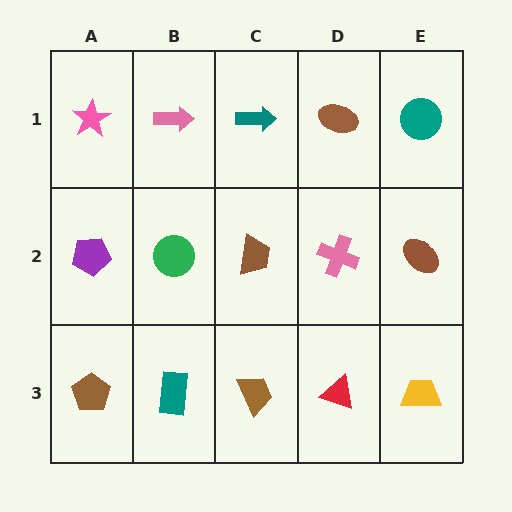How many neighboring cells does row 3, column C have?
3.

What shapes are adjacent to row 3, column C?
A brown trapezoid (row 2, column C), a teal rectangle (row 3, column B), a red triangle (row 3, column D).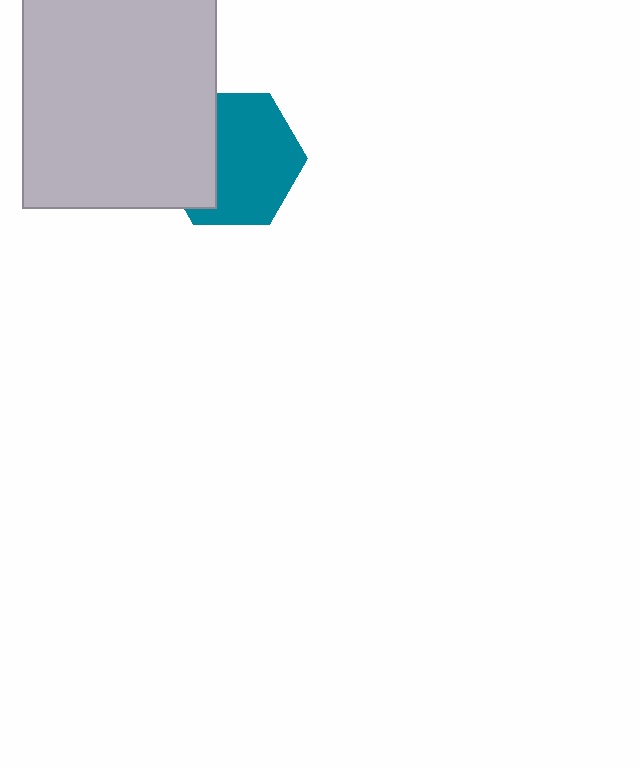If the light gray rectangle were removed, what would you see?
You would see the complete teal hexagon.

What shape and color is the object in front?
The object in front is a light gray rectangle.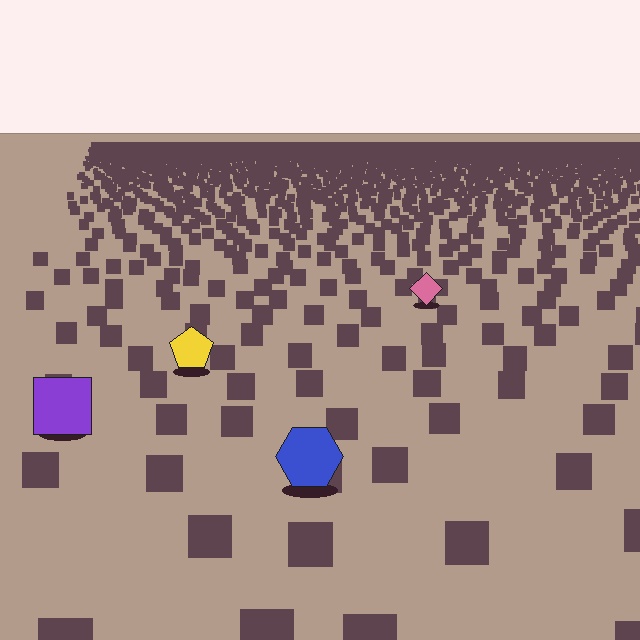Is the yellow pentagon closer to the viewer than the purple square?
No. The purple square is closer — you can tell from the texture gradient: the ground texture is coarser near it.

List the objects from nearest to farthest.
From nearest to farthest: the blue hexagon, the purple square, the yellow pentagon, the pink diamond.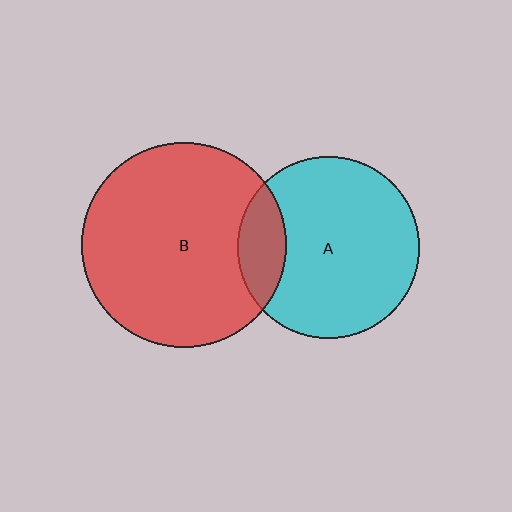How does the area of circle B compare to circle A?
Approximately 1.3 times.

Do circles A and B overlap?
Yes.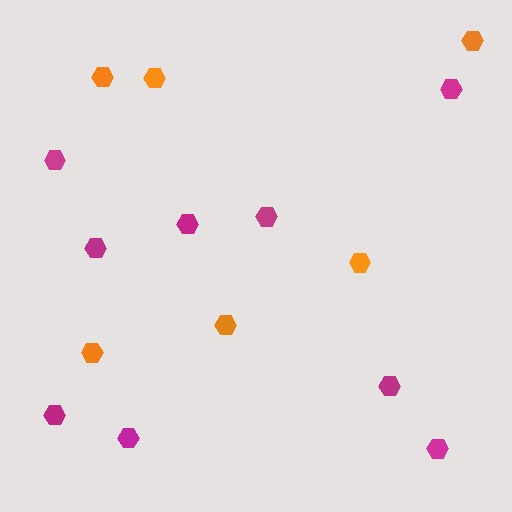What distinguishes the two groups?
There are 2 groups: one group of magenta hexagons (9) and one group of orange hexagons (6).